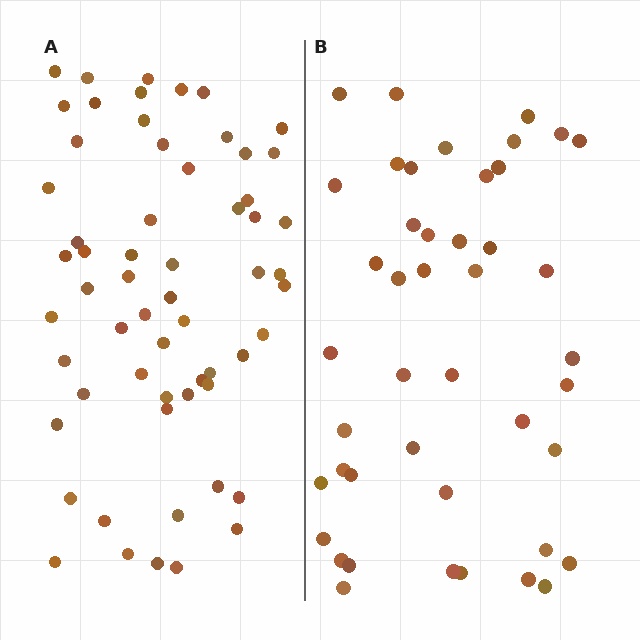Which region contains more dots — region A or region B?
Region A (the left region) has more dots.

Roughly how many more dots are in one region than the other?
Region A has approximately 15 more dots than region B.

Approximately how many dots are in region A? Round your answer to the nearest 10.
About 60 dots.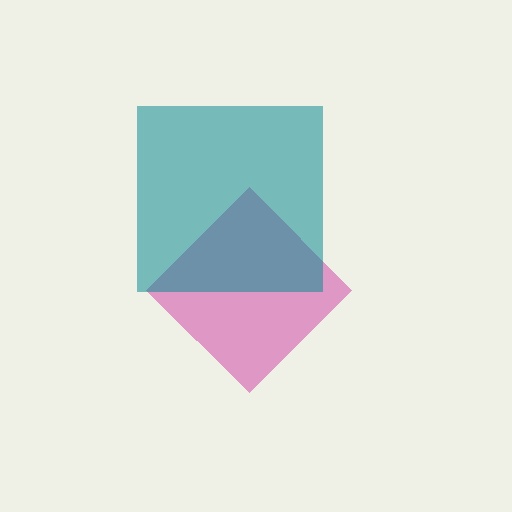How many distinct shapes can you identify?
There are 2 distinct shapes: a pink diamond, a teal square.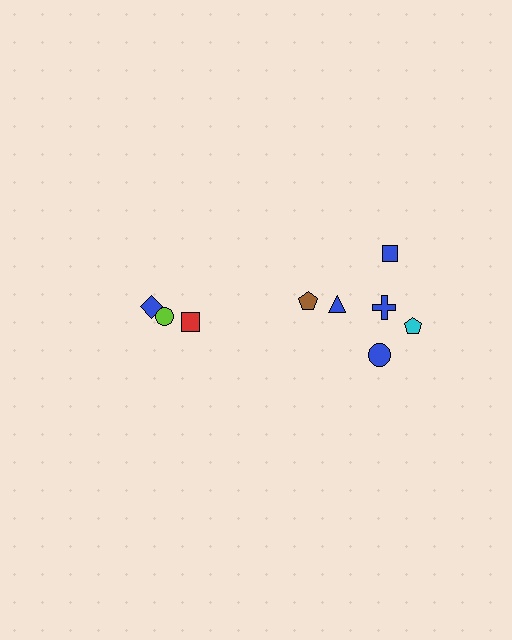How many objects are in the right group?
There are 6 objects.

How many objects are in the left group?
There are 3 objects.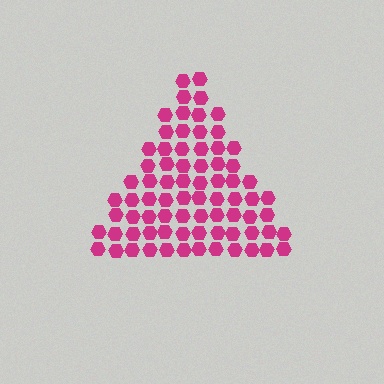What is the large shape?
The large shape is a triangle.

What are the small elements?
The small elements are hexagons.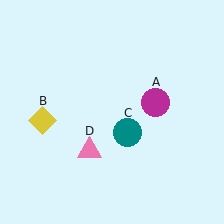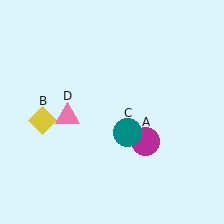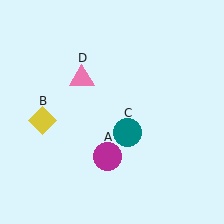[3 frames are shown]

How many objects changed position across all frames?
2 objects changed position: magenta circle (object A), pink triangle (object D).